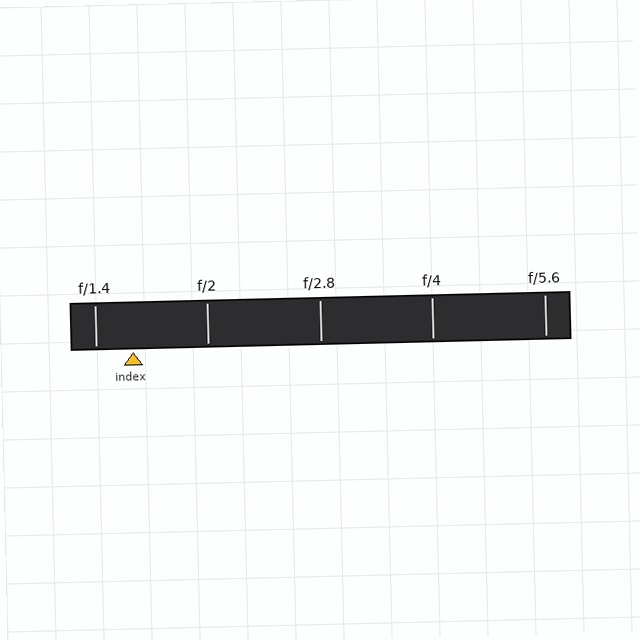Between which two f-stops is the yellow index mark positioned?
The index mark is between f/1.4 and f/2.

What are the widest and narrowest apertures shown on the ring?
The widest aperture shown is f/1.4 and the narrowest is f/5.6.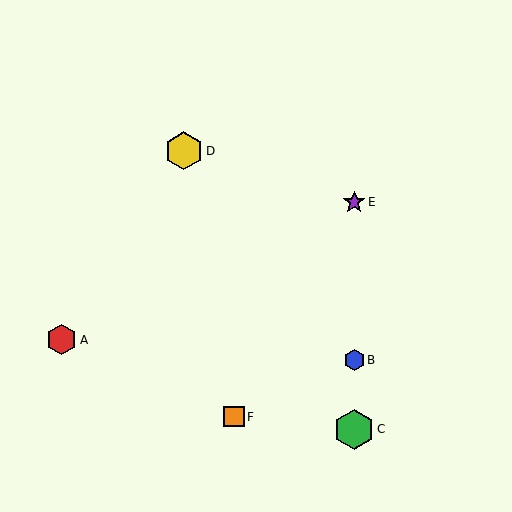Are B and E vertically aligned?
Yes, both are at x≈354.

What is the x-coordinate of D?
Object D is at x≈184.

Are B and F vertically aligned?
No, B is at x≈354 and F is at x≈234.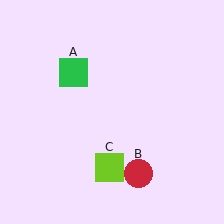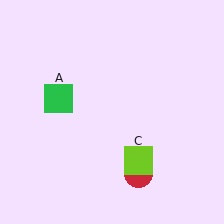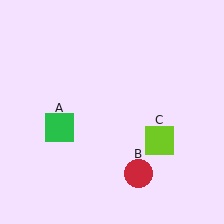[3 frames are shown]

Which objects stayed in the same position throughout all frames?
Red circle (object B) remained stationary.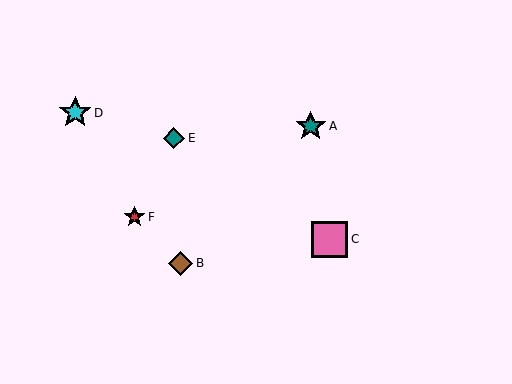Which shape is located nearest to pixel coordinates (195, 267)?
The brown diamond (labeled B) at (181, 263) is nearest to that location.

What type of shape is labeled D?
Shape D is a cyan star.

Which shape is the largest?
The pink square (labeled C) is the largest.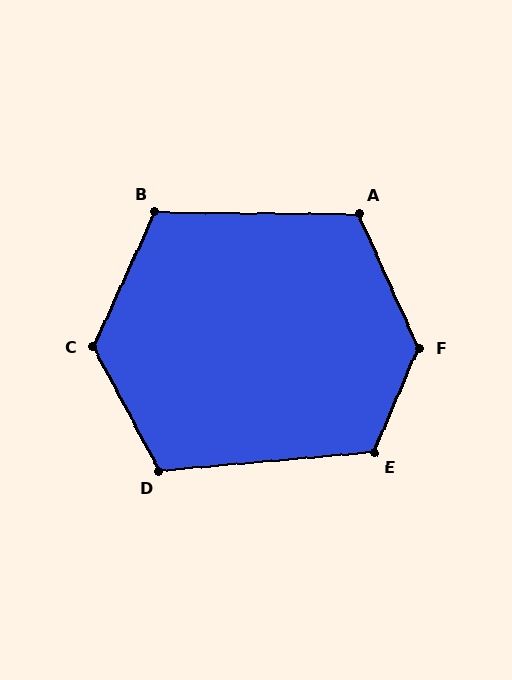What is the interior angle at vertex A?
Approximately 114 degrees (obtuse).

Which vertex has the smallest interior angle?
D, at approximately 113 degrees.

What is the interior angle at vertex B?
Approximately 114 degrees (obtuse).